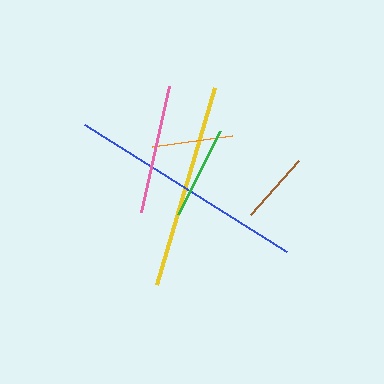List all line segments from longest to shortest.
From longest to shortest: blue, yellow, pink, green, orange, brown.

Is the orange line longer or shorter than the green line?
The green line is longer than the orange line.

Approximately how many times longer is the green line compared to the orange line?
The green line is approximately 1.2 times the length of the orange line.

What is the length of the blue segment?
The blue segment is approximately 239 pixels long.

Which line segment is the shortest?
The brown line is the shortest at approximately 73 pixels.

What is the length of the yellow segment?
The yellow segment is approximately 205 pixels long.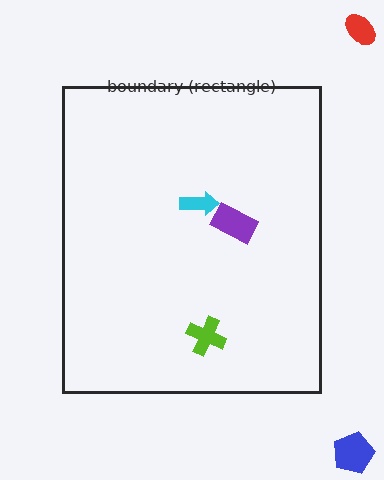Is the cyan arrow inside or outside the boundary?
Inside.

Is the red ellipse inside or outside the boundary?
Outside.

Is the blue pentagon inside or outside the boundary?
Outside.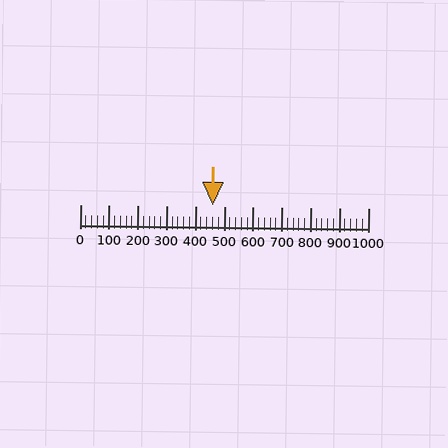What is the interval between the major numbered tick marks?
The major tick marks are spaced 100 units apart.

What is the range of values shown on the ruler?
The ruler shows values from 0 to 1000.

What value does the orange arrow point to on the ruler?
The orange arrow points to approximately 461.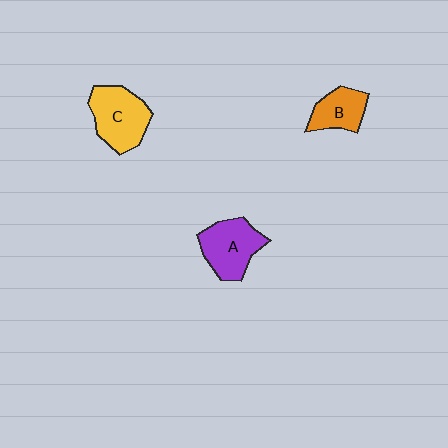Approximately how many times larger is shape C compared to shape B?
Approximately 1.5 times.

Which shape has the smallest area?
Shape B (orange).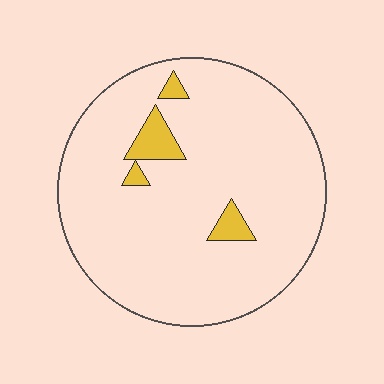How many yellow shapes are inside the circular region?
4.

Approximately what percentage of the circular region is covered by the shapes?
Approximately 5%.